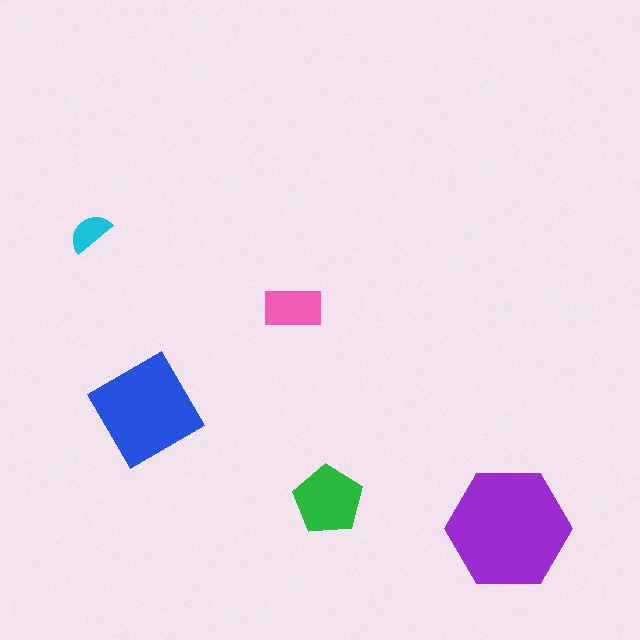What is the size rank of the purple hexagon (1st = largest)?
1st.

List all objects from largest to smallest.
The purple hexagon, the blue diamond, the green pentagon, the pink rectangle, the cyan semicircle.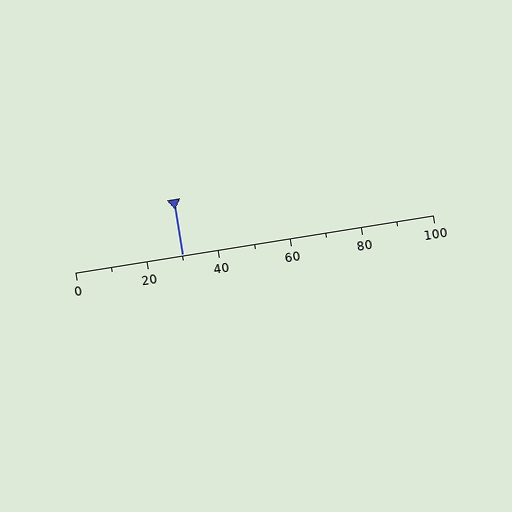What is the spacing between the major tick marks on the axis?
The major ticks are spaced 20 apart.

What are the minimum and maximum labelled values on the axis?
The axis runs from 0 to 100.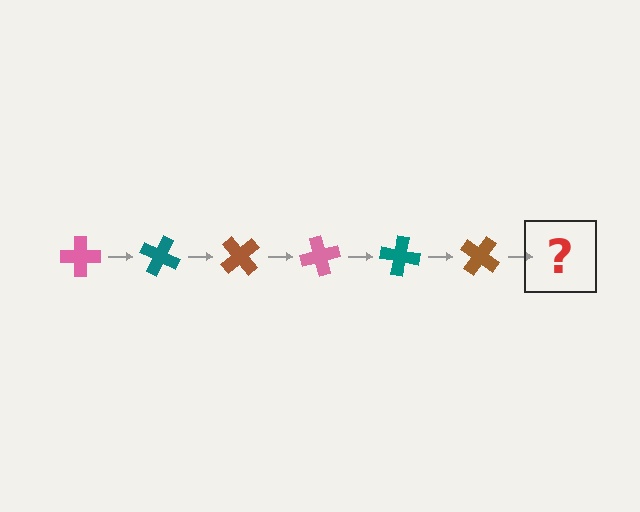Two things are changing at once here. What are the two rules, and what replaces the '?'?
The two rules are that it rotates 25 degrees each step and the color cycles through pink, teal, and brown. The '?' should be a pink cross, rotated 150 degrees from the start.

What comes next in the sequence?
The next element should be a pink cross, rotated 150 degrees from the start.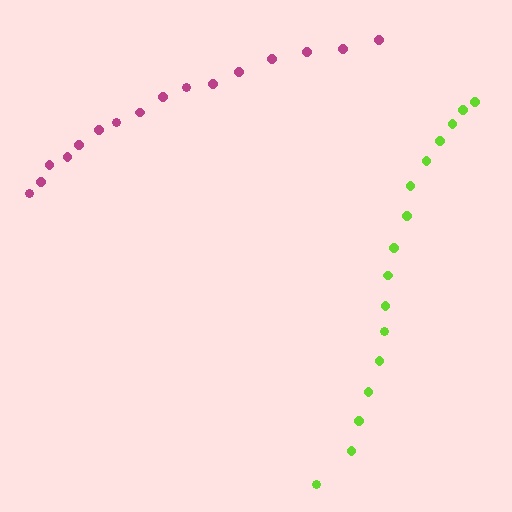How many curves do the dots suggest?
There are 2 distinct paths.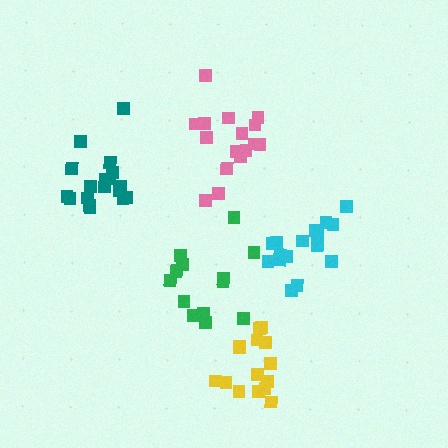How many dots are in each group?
Group 1: 17 dots, Group 2: 15 dots, Group 3: 16 dots, Group 4: 18 dots, Group 5: 14 dots (80 total).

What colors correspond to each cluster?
The clusters are colored: cyan, yellow, pink, teal, green.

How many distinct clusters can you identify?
There are 5 distinct clusters.